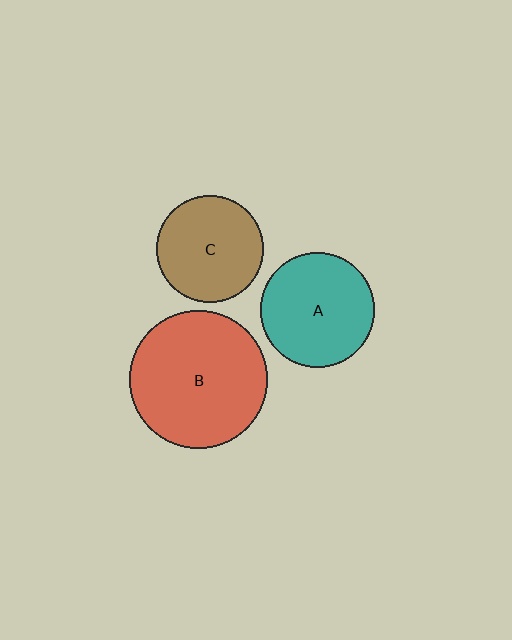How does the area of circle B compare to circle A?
Approximately 1.5 times.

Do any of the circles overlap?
No, none of the circles overlap.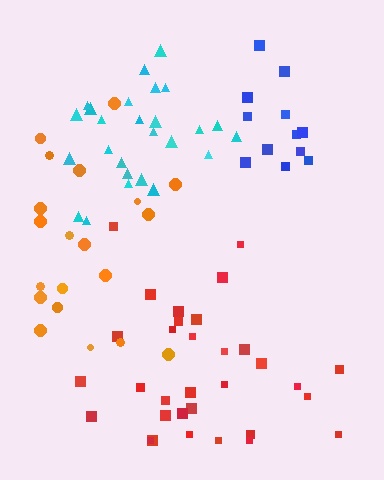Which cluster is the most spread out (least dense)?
Orange.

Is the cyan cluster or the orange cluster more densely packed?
Cyan.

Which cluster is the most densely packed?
Red.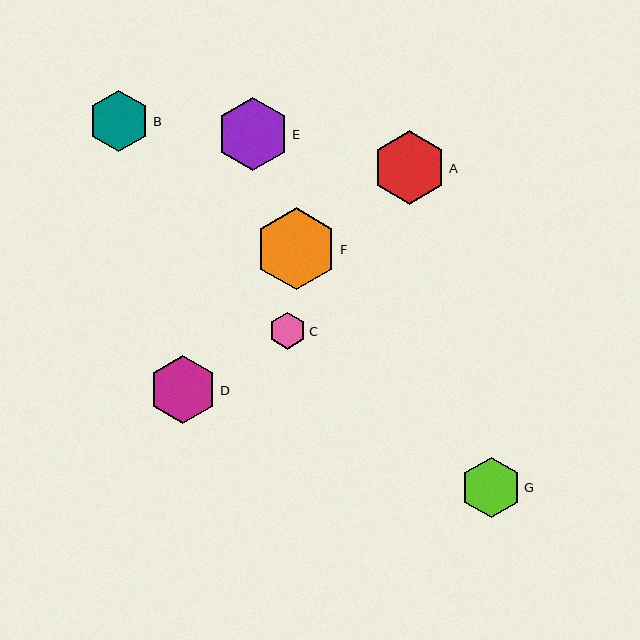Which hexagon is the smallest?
Hexagon C is the smallest with a size of approximately 37 pixels.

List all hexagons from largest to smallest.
From largest to smallest: F, A, E, D, B, G, C.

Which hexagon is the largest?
Hexagon F is the largest with a size of approximately 82 pixels.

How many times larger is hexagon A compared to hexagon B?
Hexagon A is approximately 1.2 times the size of hexagon B.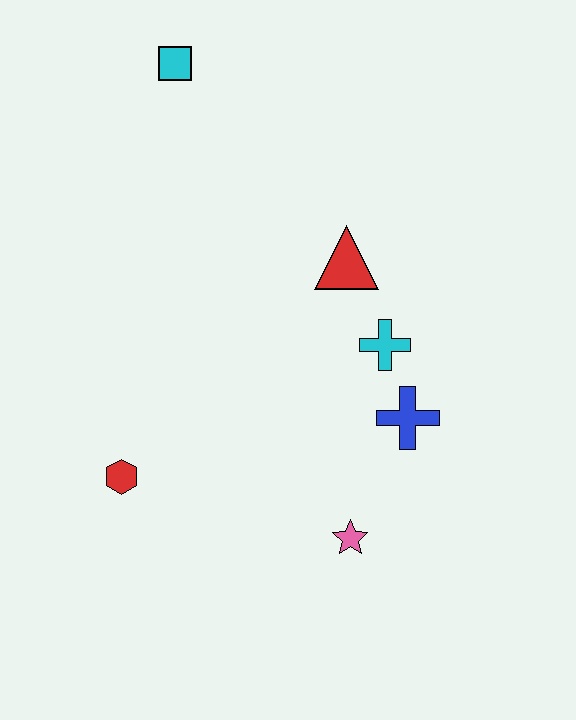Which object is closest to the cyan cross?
The blue cross is closest to the cyan cross.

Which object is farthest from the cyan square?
The pink star is farthest from the cyan square.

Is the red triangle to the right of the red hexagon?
Yes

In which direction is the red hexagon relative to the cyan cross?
The red hexagon is to the left of the cyan cross.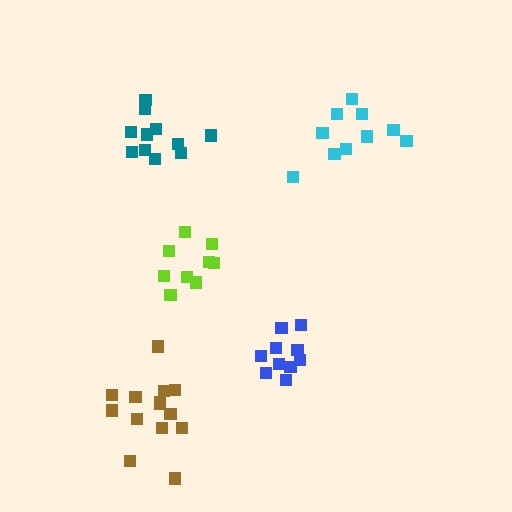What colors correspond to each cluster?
The clusters are colored: blue, brown, lime, cyan, teal.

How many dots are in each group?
Group 1: 10 dots, Group 2: 14 dots, Group 3: 9 dots, Group 4: 10 dots, Group 5: 11 dots (54 total).